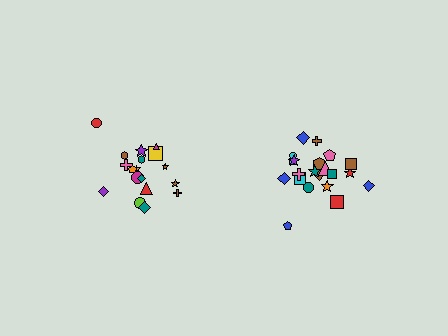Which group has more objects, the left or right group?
The right group.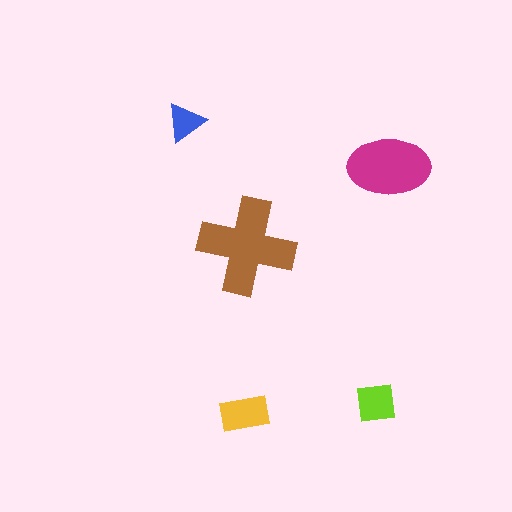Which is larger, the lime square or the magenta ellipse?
The magenta ellipse.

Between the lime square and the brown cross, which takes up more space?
The brown cross.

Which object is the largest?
The brown cross.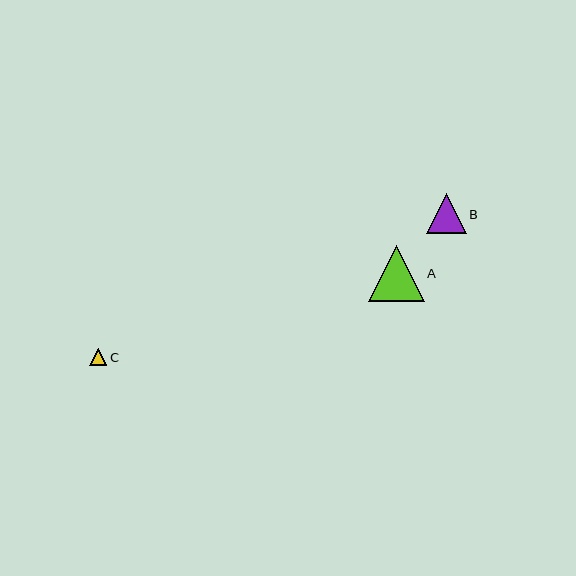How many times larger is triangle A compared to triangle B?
Triangle A is approximately 1.4 times the size of triangle B.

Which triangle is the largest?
Triangle A is the largest with a size of approximately 56 pixels.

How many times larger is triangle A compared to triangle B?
Triangle A is approximately 1.4 times the size of triangle B.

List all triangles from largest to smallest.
From largest to smallest: A, B, C.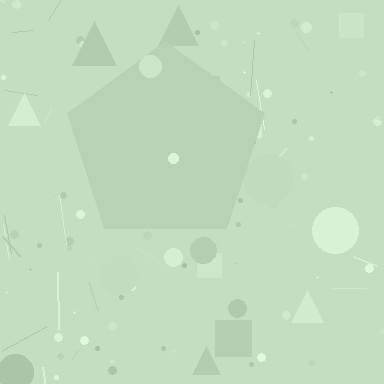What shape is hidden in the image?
A pentagon is hidden in the image.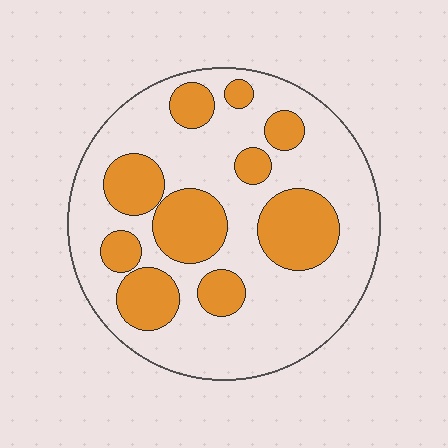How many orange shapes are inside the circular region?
10.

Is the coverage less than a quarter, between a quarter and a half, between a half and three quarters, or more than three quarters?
Between a quarter and a half.